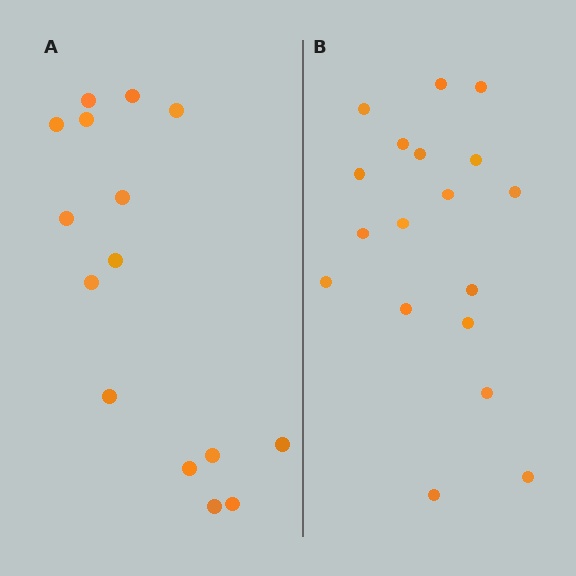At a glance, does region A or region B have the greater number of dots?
Region B (the right region) has more dots.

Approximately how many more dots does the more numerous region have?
Region B has just a few more — roughly 2 or 3 more dots than region A.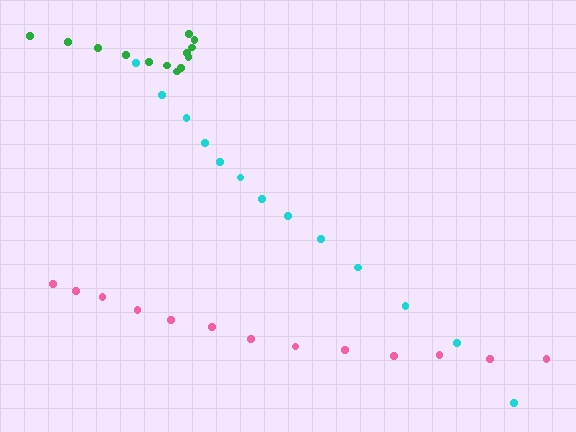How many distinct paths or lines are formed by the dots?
There are 3 distinct paths.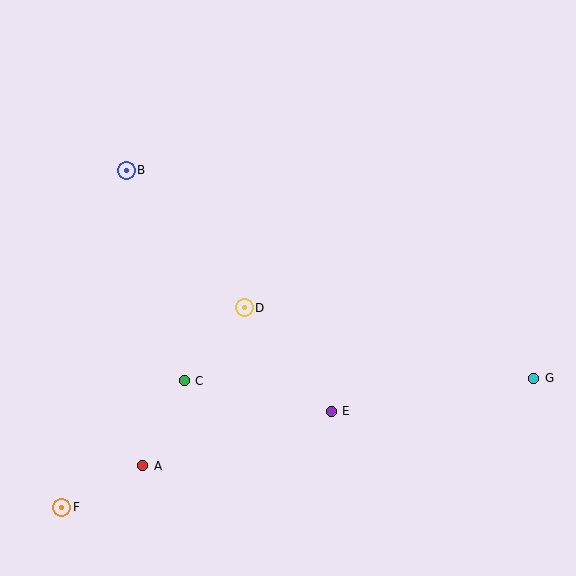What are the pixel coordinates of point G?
Point G is at (534, 378).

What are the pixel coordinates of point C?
Point C is at (184, 381).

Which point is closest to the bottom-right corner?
Point G is closest to the bottom-right corner.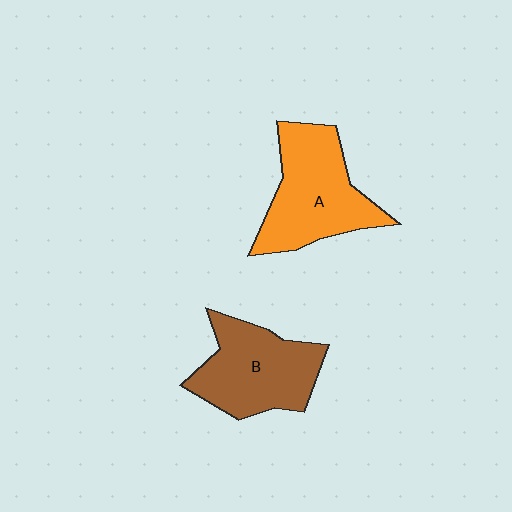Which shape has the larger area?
Shape A (orange).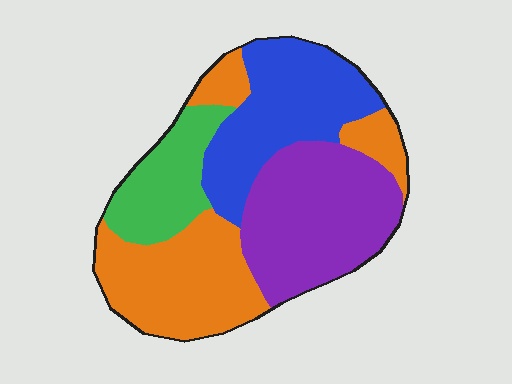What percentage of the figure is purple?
Purple covers roughly 30% of the figure.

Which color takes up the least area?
Green, at roughly 15%.